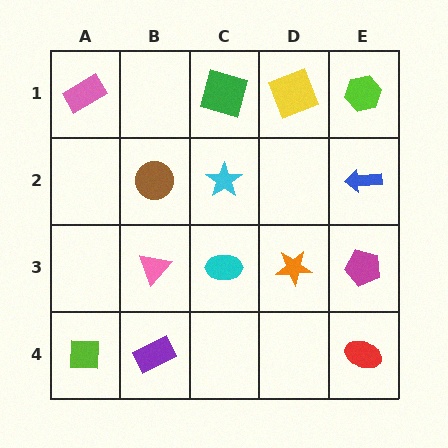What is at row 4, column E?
A red ellipse.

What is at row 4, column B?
A purple rectangle.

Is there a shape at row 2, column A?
No, that cell is empty.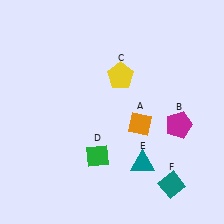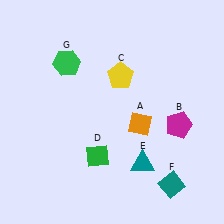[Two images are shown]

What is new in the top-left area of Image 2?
A green hexagon (G) was added in the top-left area of Image 2.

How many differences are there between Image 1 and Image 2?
There is 1 difference between the two images.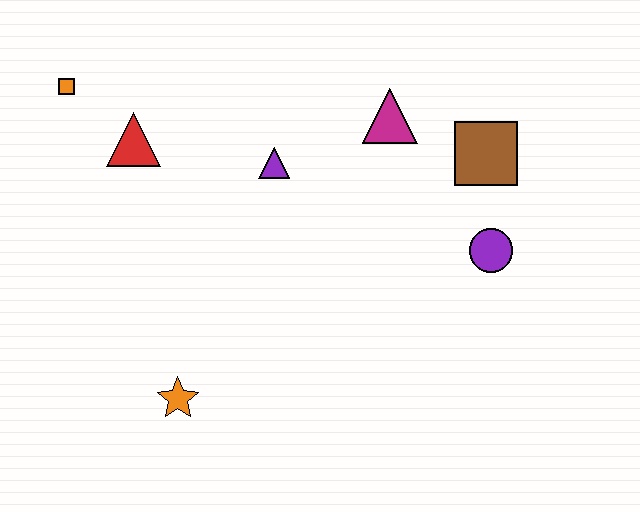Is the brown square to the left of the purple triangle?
No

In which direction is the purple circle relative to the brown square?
The purple circle is below the brown square.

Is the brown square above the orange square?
No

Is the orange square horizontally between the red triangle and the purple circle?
No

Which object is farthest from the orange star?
The brown square is farthest from the orange star.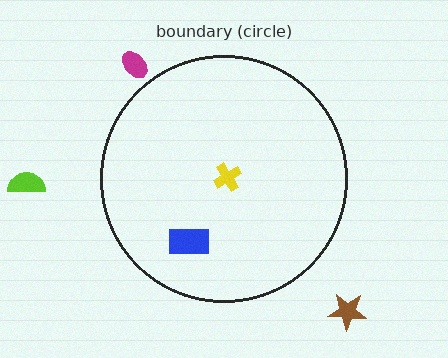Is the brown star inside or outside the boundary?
Outside.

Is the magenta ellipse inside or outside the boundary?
Outside.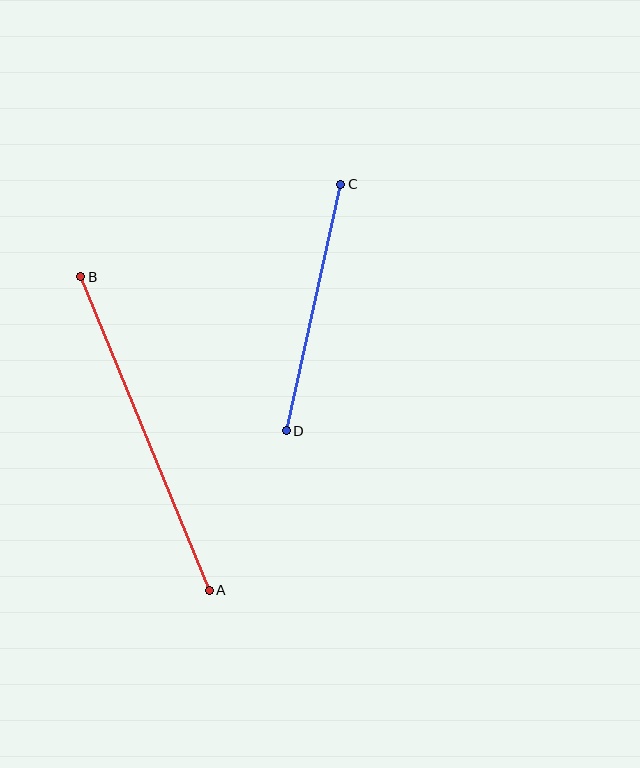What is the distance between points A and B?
The distance is approximately 339 pixels.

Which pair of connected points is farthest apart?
Points A and B are farthest apart.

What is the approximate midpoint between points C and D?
The midpoint is at approximately (314, 308) pixels.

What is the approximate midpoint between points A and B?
The midpoint is at approximately (145, 434) pixels.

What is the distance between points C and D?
The distance is approximately 253 pixels.